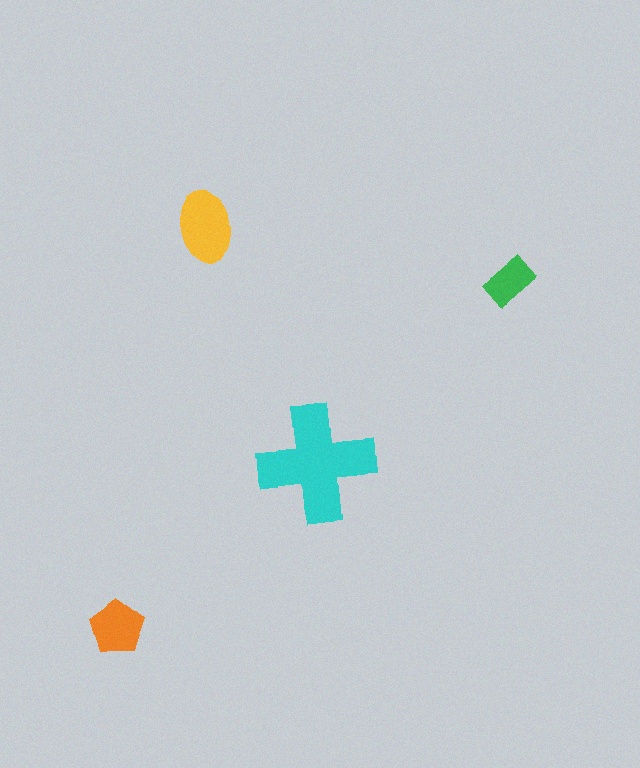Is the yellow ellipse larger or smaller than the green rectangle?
Larger.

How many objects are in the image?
There are 4 objects in the image.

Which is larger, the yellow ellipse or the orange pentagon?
The yellow ellipse.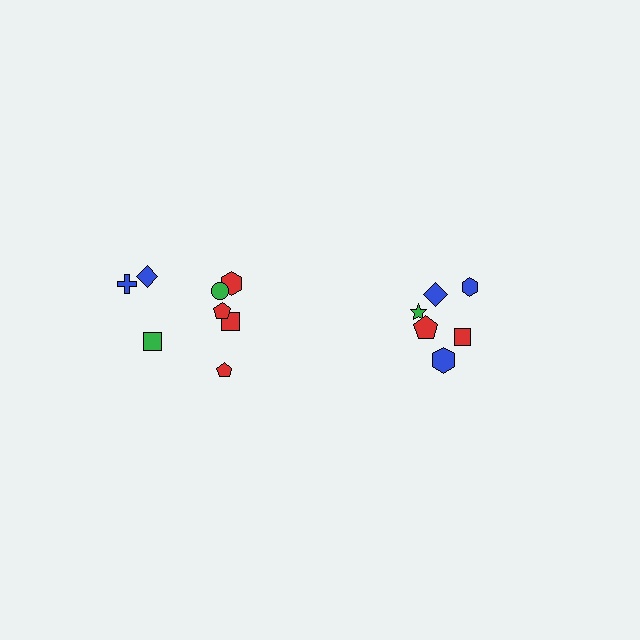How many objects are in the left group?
There are 8 objects.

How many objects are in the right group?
There are 6 objects.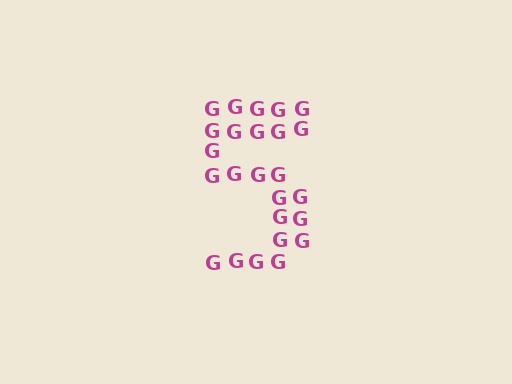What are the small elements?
The small elements are letter G's.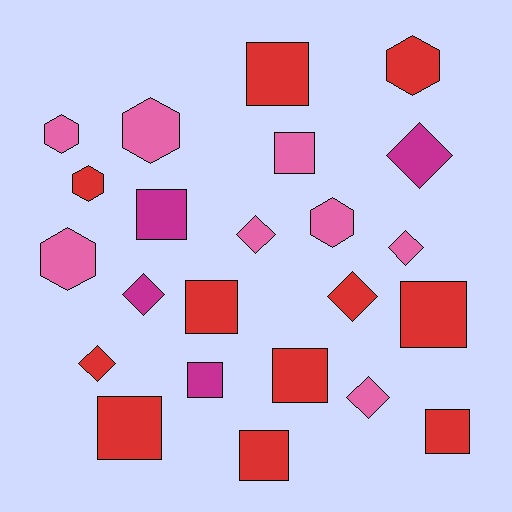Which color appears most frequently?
Red, with 11 objects.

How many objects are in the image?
There are 23 objects.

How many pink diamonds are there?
There are 3 pink diamonds.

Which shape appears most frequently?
Square, with 10 objects.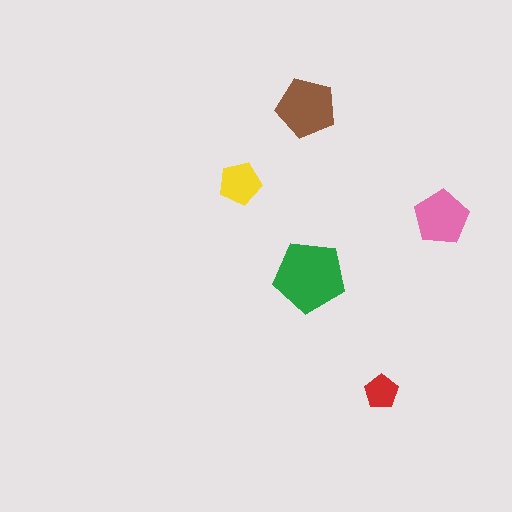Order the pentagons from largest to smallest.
the green one, the brown one, the pink one, the yellow one, the red one.